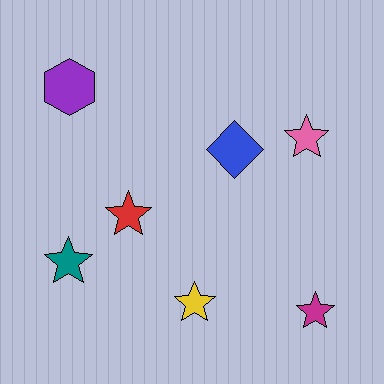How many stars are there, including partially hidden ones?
There are 5 stars.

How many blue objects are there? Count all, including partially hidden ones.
There is 1 blue object.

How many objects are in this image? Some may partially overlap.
There are 7 objects.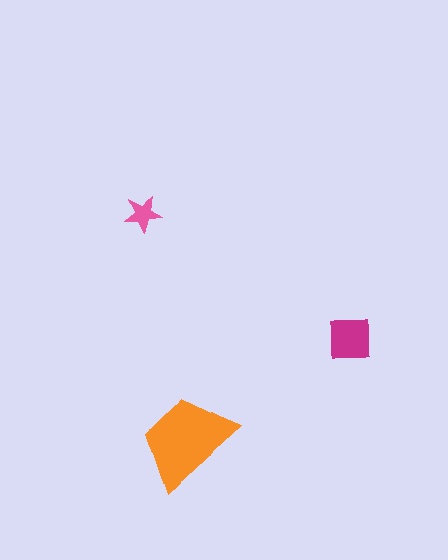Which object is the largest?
The orange trapezoid.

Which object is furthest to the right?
The magenta square is rightmost.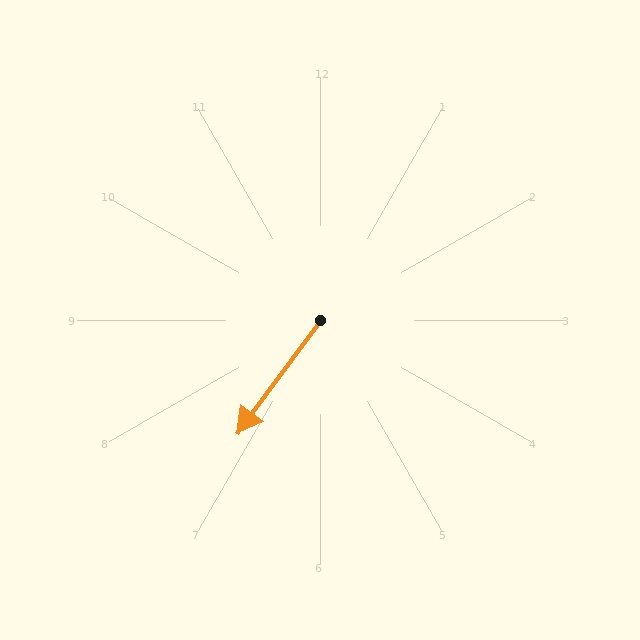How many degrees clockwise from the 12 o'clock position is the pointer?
Approximately 216 degrees.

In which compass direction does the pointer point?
Southwest.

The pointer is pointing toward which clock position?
Roughly 7 o'clock.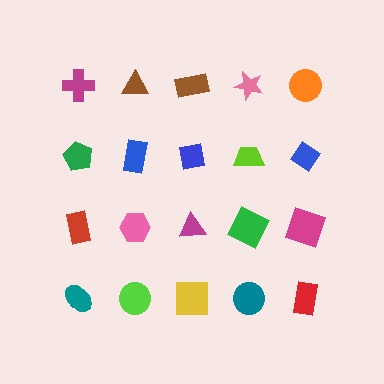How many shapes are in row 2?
5 shapes.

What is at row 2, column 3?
A blue square.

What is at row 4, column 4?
A teal circle.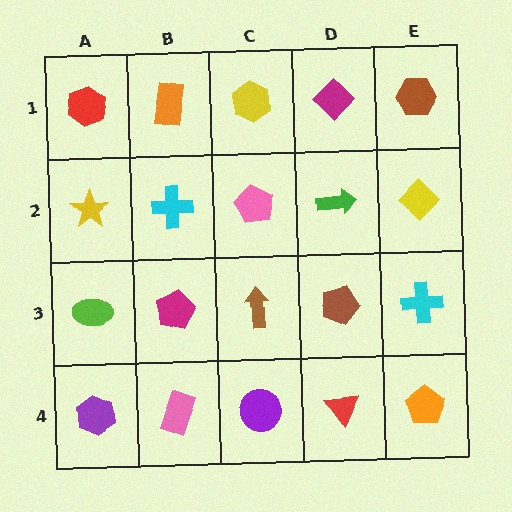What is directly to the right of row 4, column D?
An orange pentagon.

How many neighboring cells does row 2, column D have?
4.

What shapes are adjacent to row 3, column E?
A yellow diamond (row 2, column E), an orange pentagon (row 4, column E), a brown pentagon (row 3, column D).